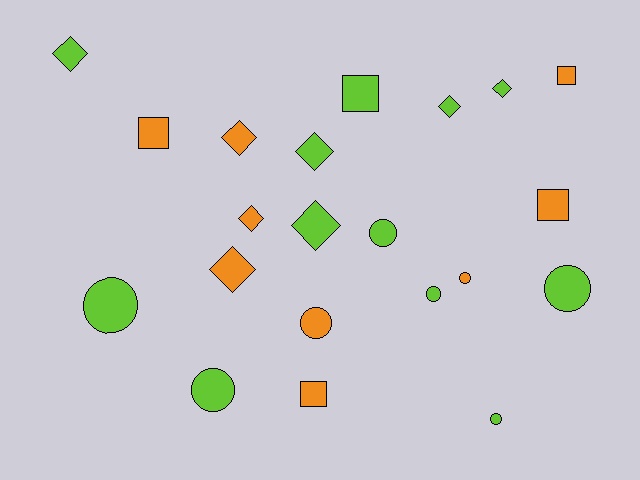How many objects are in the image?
There are 21 objects.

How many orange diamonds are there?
There are 3 orange diamonds.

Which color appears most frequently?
Lime, with 12 objects.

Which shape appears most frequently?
Diamond, with 8 objects.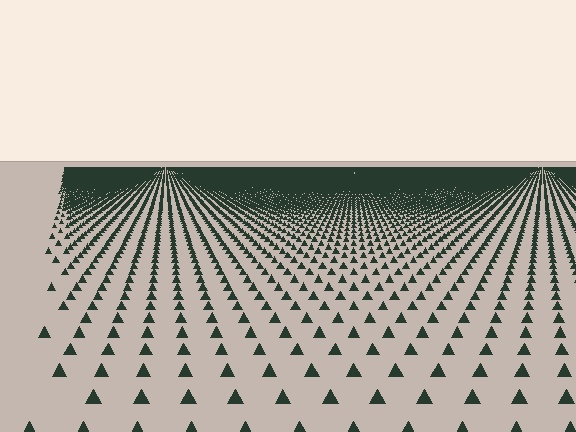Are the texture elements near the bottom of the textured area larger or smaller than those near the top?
Larger. Near the bottom, elements are closer to the viewer and appear at a bigger on-screen size.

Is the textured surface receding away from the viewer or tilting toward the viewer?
The surface is receding away from the viewer. Texture elements get smaller and denser toward the top.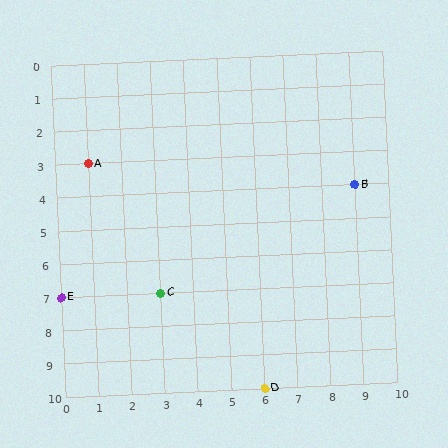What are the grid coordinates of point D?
Point D is at grid coordinates (6, 10).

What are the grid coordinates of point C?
Point C is at grid coordinates (3, 7).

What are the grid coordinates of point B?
Point B is at grid coordinates (9, 4).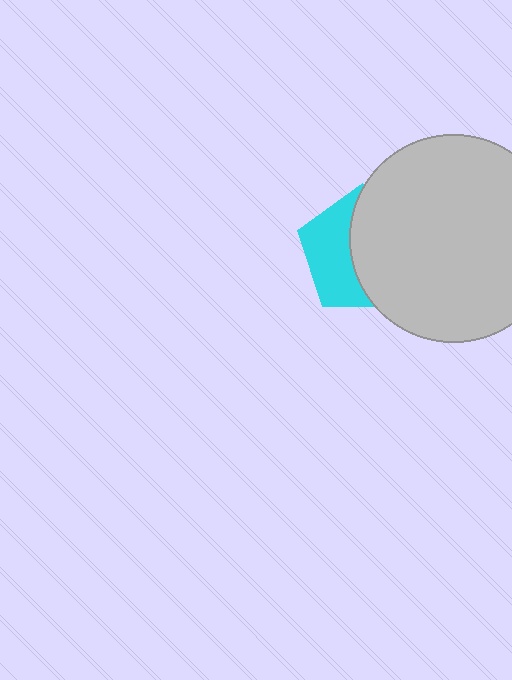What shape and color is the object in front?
The object in front is a light gray circle.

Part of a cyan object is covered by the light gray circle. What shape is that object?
It is a pentagon.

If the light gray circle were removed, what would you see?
You would see the complete cyan pentagon.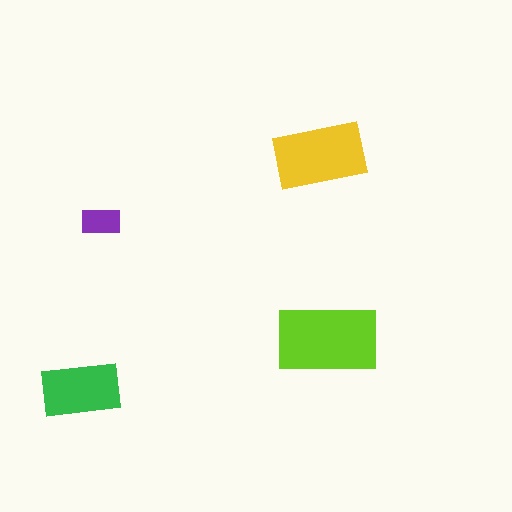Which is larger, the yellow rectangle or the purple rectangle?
The yellow one.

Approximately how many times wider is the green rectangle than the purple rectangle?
About 2 times wider.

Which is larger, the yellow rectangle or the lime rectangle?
The lime one.